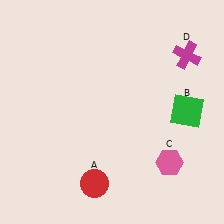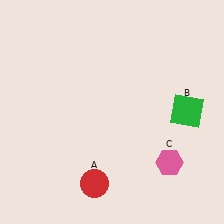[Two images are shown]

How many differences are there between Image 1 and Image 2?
There is 1 difference between the two images.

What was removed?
The magenta cross (D) was removed in Image 2.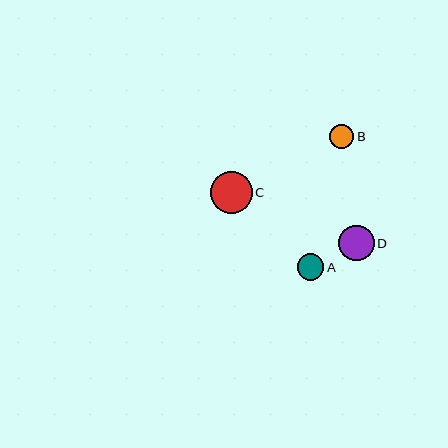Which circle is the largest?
Circle C is the largest with a size of approximately 42 pixels.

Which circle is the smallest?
Circle B is the smallest with a size of approximately 24 pixels.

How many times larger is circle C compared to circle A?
Circle C is approximately 1.6 times the size of circle A.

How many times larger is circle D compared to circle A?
Circle D is approximately 1.3 times the size of circle A.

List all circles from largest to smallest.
From largest to smallest: C, D, A, B.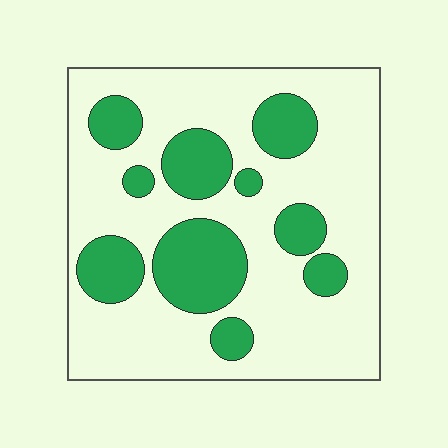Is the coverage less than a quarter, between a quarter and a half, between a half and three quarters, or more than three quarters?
Between a quarter and a half.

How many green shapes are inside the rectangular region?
10.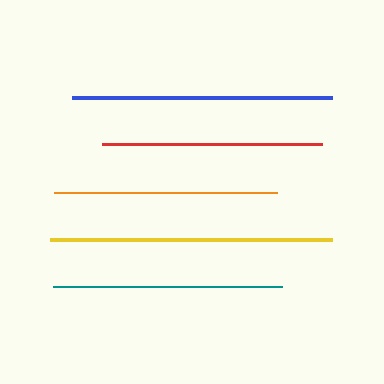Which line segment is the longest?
The yellow line is the longest at approximately 283 pixels.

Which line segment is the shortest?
The red line is the shortest at approximately 221 pixels.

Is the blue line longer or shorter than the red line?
The blue line is longer than the red line.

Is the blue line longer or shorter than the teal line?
The blue line is longer than the teal line.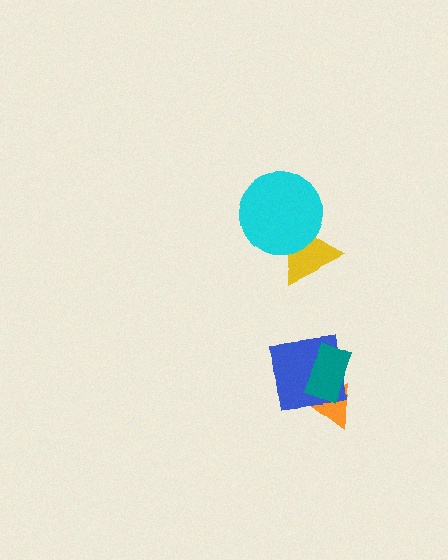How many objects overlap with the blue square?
2 objects overlap with the blue square.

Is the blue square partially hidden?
Yes, it is partially covered by another shape.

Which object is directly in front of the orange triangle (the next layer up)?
The blue square is directly in front of the orange triangle.